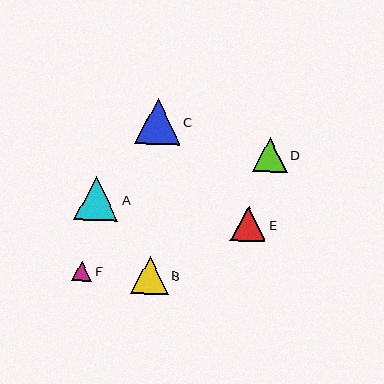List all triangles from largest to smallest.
From largest to smallest: C, A, B, E, D, F.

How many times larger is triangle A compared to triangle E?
Triangle A is approximately 1.3 times the size of triangle E.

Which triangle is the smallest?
Triangle F is the smallest with a size of approximately 20 pixels.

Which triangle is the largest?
Triangle C is the largest with a size of approximately 46 pixels.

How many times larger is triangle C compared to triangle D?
Triangle C is approximately 1.3 times the size of triangle D.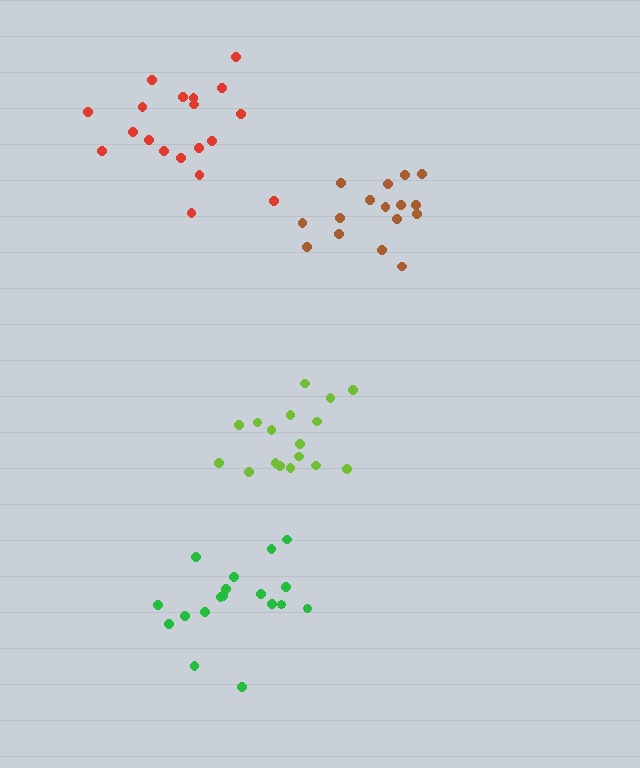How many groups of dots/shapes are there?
There are 4 groups.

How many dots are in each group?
Group 1: 18 dots, Group 2: 19 dots, Group 3: 17 dots, Group 4: 16 dots (70 total).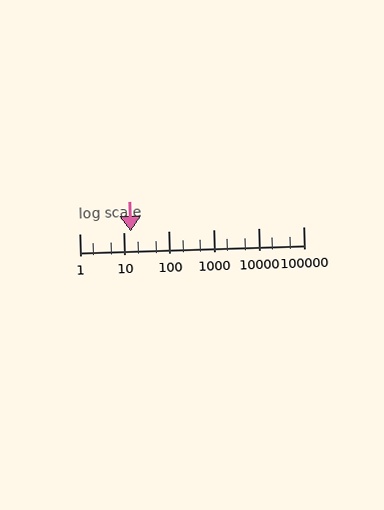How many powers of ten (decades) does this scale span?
The scale spans 5 decades, from 1 to 100000.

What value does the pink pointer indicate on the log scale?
The pointer indicates approximately 14.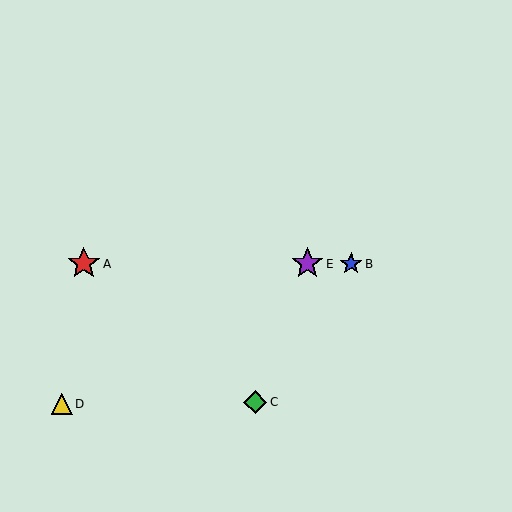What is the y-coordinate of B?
Object B is at y≈264.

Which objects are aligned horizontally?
Objects A, B, E are aligned horizontally.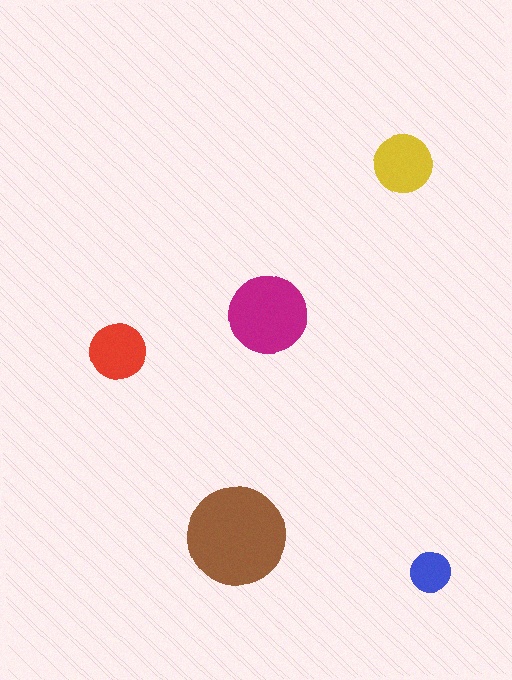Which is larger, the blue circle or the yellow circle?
The yellow one.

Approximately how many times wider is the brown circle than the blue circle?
About 2.5 times wider.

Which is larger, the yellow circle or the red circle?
The yellow one.